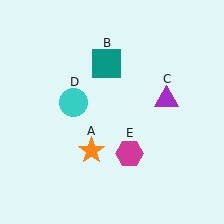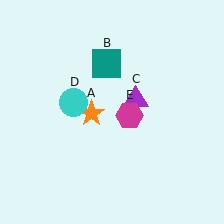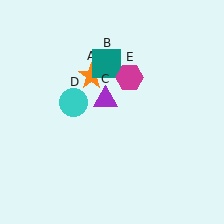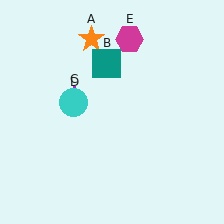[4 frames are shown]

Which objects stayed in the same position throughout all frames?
Teal square (object B) and cyan circle (object D) remained stationary.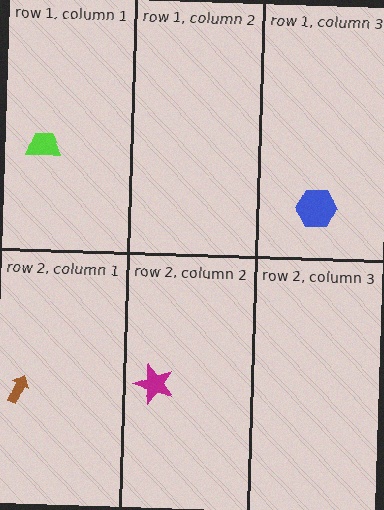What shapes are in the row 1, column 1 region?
The lime trapezoid.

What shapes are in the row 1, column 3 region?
The blue hexagon.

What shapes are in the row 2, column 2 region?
The magenta star.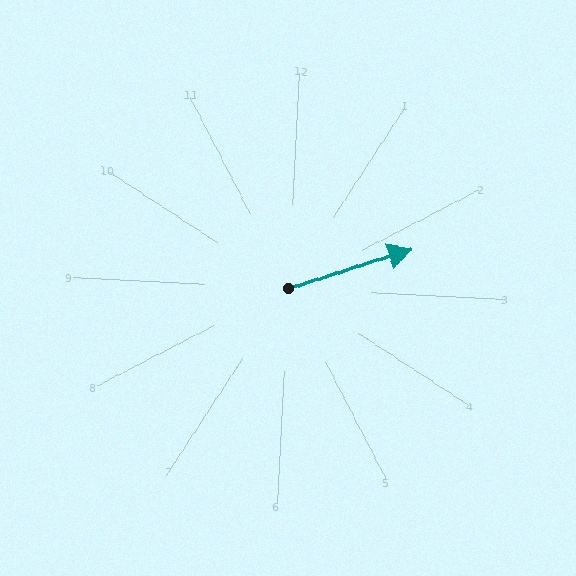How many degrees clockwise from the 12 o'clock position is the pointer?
Approximately 70 degrees.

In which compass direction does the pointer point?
East.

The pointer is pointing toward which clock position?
Roughly 2 o'clock.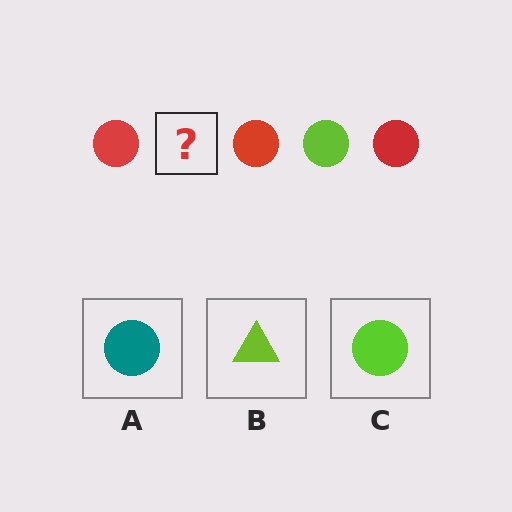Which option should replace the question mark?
Option C.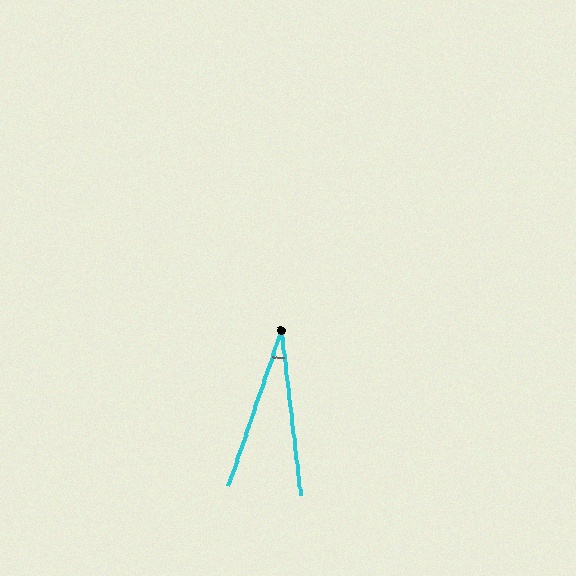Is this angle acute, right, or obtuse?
It is acute.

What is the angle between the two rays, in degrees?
Approximately 26 degrees.